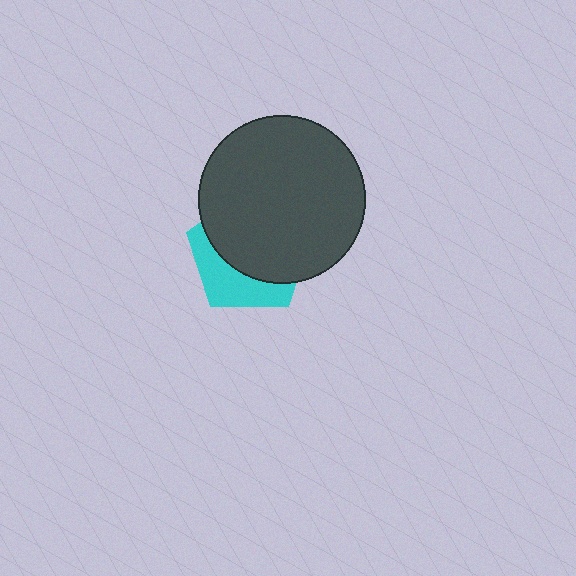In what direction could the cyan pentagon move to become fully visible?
The cyan pentagon could move down. That would shift it out from behind the dark gray circle entirely.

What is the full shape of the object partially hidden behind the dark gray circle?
The partially hidden object is a cyan pentagon.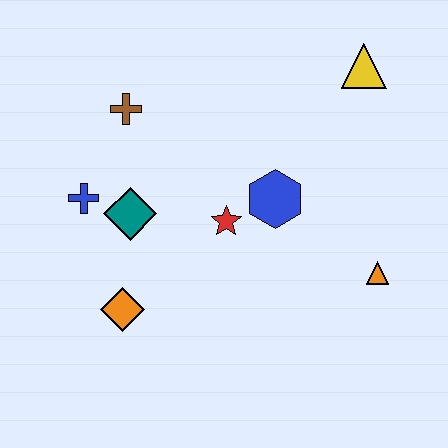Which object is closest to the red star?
The blue hexagon is closest to the red star.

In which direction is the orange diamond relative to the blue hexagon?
The orange diamond is to the left of the blue hexagon.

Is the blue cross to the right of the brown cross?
No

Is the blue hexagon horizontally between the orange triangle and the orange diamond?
Yes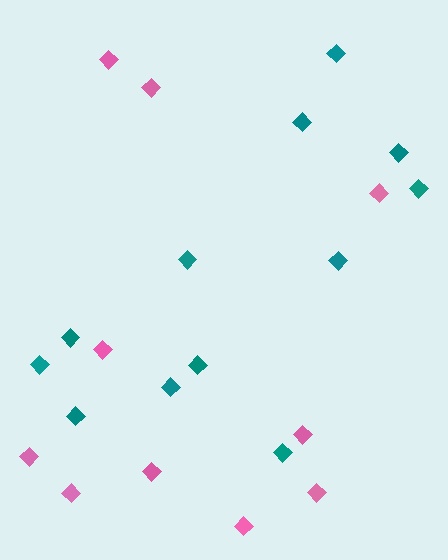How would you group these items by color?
There are 2 groups: one group of pink diamonds (10) and one group of teal diamonds (12).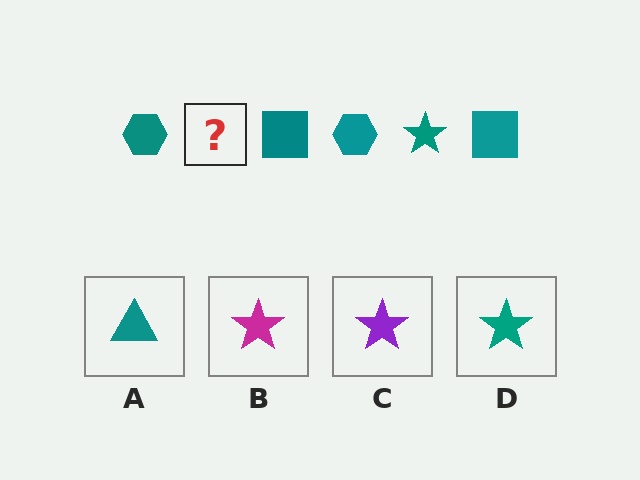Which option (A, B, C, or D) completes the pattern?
D.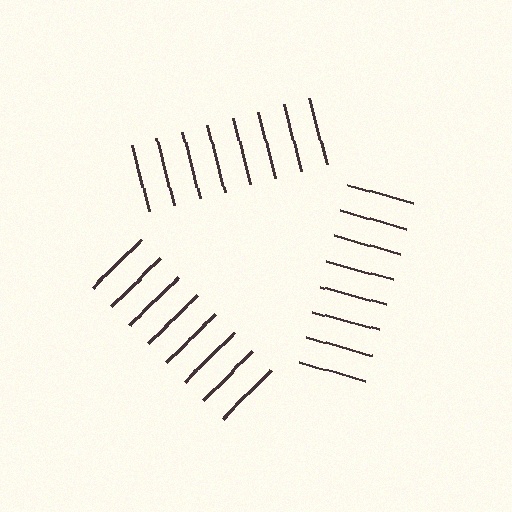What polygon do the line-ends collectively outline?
An illusory triangle — the line segments terminate on its edges but no continuous stroke is drawn.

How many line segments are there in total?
24 — 8 along each of the 3 edges.